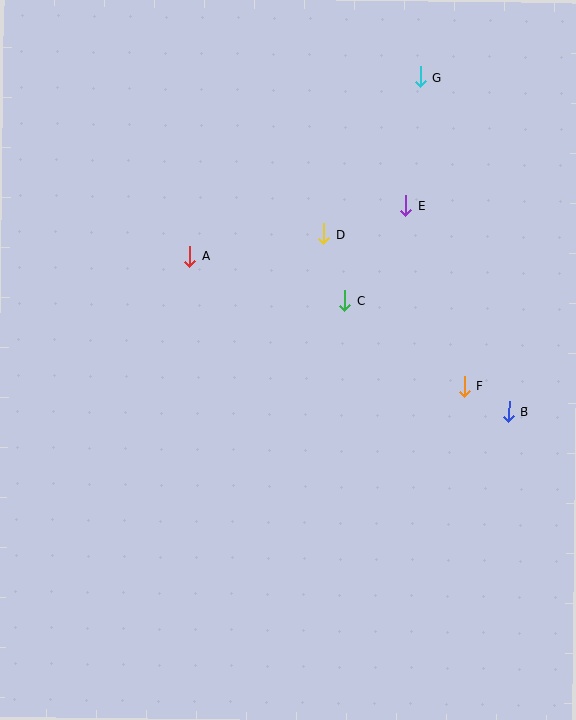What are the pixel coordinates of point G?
Point G is at (420, 77).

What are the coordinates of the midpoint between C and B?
The midpoint between C and B is at (427, 356).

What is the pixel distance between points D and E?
The distance between D and E is 86 pixels.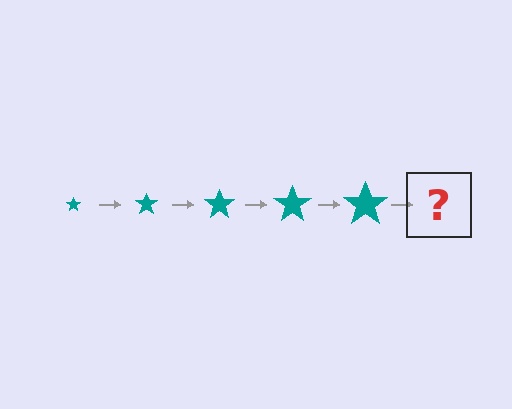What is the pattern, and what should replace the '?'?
The pattern is that the star gets progressively larger each step. The '?' should be a teal star, larger than the previous one.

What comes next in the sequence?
The next element should be a teal star, larger than the previous one.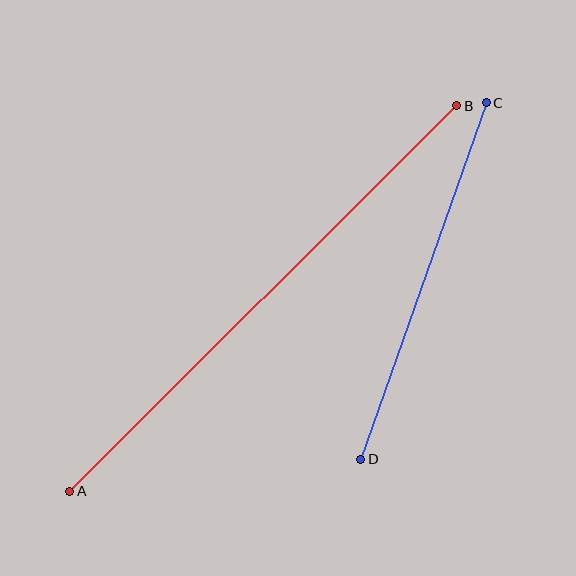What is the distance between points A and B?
The distance is approximately 546 pixels.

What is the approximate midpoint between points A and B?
The midpoint is at approximately (263, 299) pixels.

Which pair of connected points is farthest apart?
Points A and B are farthest apart.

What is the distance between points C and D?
The distance is approximately 378 pixels.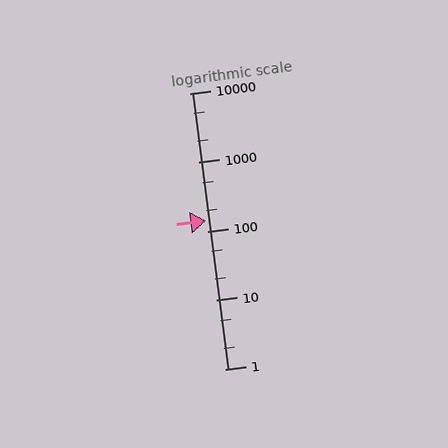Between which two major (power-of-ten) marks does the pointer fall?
The pointer is between 100 and 1000.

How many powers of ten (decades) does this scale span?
The scale spans 4 decades, from 1 to 10000.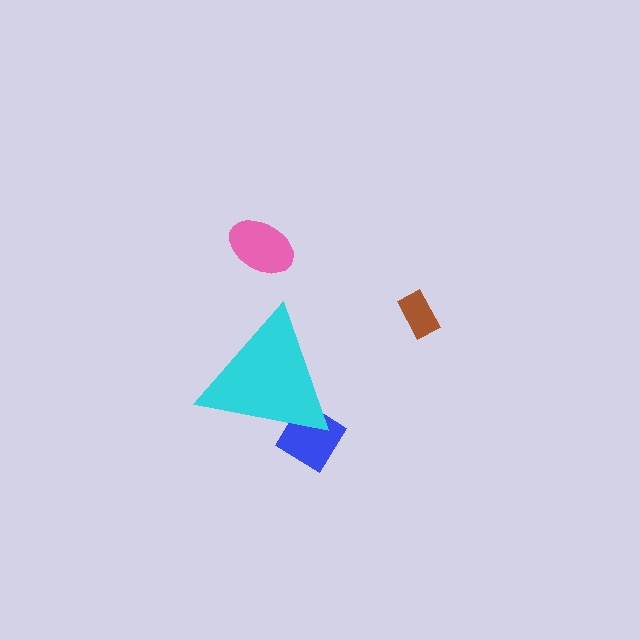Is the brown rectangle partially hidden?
No, the brown rectangle is fully visible.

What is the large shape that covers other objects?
A cyan triangle.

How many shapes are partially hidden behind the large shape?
1 shape is partially hidden.